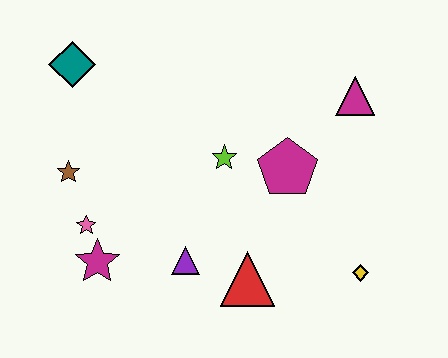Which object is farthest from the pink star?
The magenta triangle is farthest from the pink star.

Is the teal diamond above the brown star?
Yes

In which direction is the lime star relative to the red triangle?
The lime star is above the red triangle.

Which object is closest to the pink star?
The magenta star is closest to the pink star.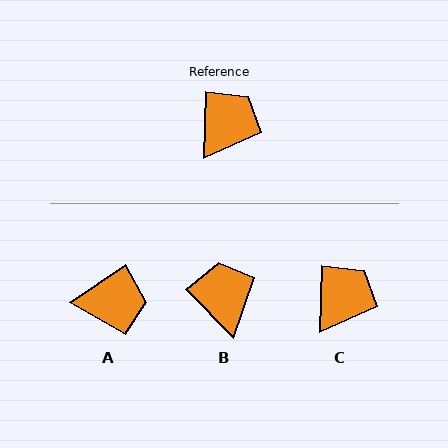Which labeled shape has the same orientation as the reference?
C.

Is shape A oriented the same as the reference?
No, it is off by about 54 degrees.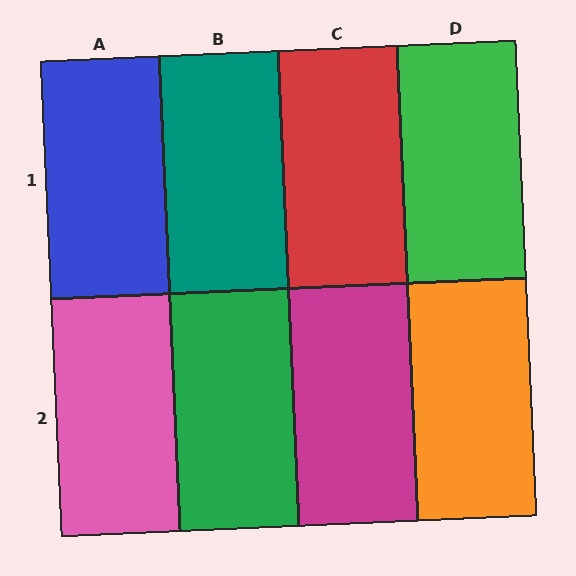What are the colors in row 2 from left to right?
Pink, green, magenta, orange.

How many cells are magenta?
1 cell is magenta.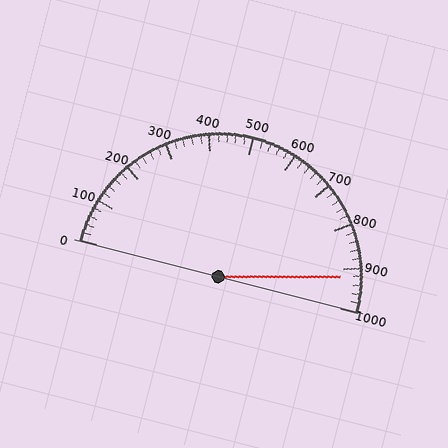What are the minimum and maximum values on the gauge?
The gauge ranges from 0 to 1000.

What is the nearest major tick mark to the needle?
The nearest major tick mark is 900.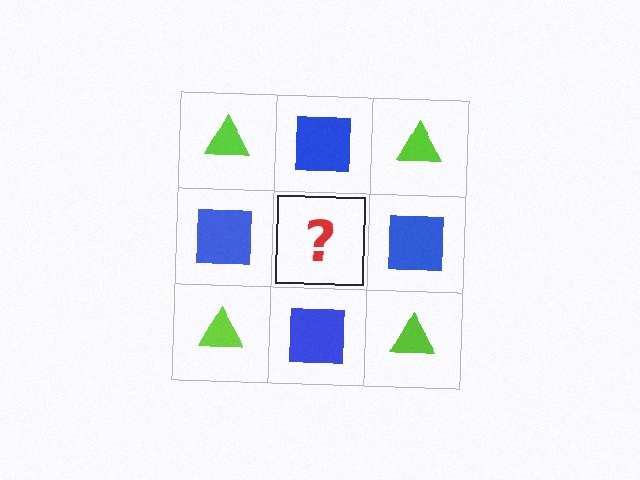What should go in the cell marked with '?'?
The missing cell should contain a lime triangle.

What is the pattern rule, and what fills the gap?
The rule is that it alternates lime triangle and blue square in a checkerboard pattern. The gap should be filled with a lime triangle.